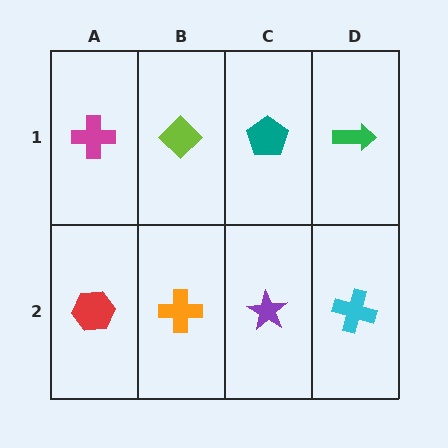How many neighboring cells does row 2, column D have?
2.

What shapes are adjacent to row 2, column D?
A green arrow (row 1, column D), a purple star (row 2, column C).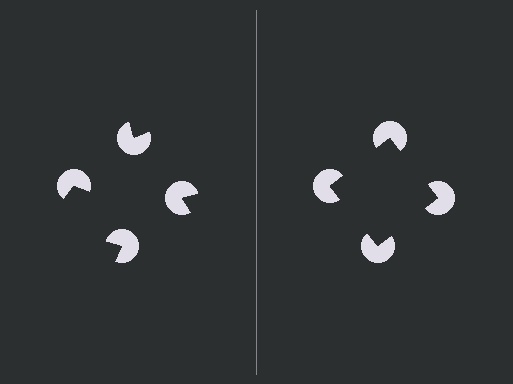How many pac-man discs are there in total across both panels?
8 — 4 on each side.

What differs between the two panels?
The pac-man discs are positioned identically on both sides; only the wedge orientations differ. On the right they align to a square; on the left they are misaligned.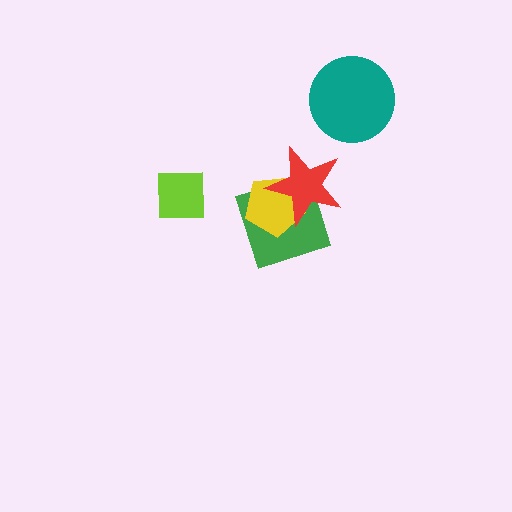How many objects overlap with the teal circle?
0 objects overlap with the teal circle.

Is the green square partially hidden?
Yes, it is partially covered by another shape.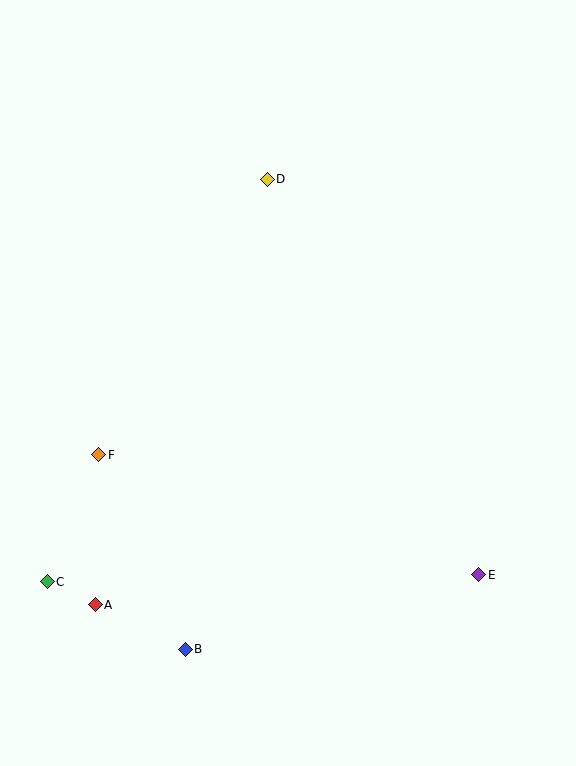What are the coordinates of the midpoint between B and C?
The midpoint between B and C is at (116, 615).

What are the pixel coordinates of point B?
Point B is at (185, 649).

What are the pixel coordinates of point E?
Point E is at (479, 575).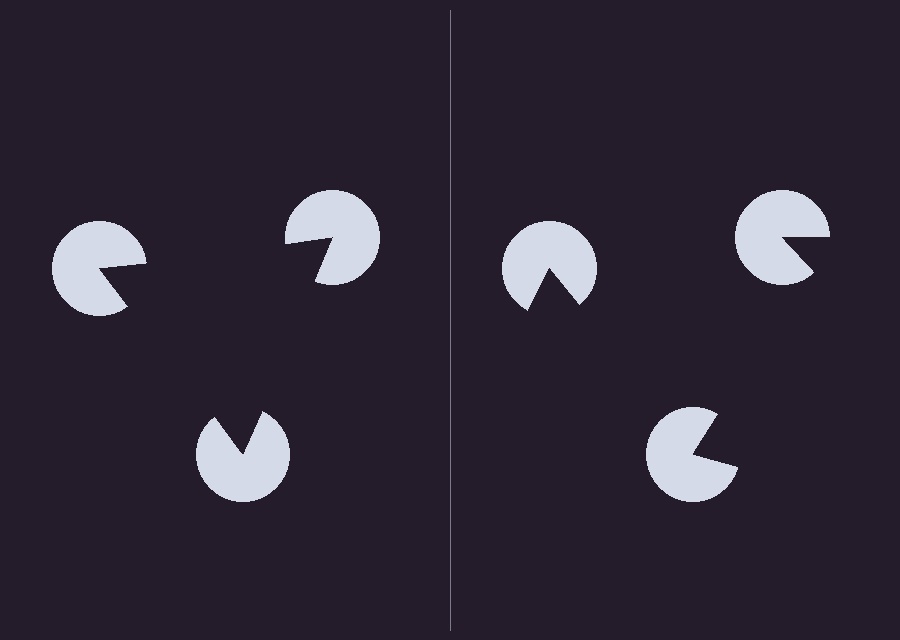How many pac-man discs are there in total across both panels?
6 — 3 on each side.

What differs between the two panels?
The pac-man discs are positioned identically on both sides; only the wedge orientations differ. On the left they align to a triangle; on the right they are misaligned.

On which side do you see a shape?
An illusory triangle appears on the left side. On the right side the wedge cuts are rotated, so no coherent shape forms.